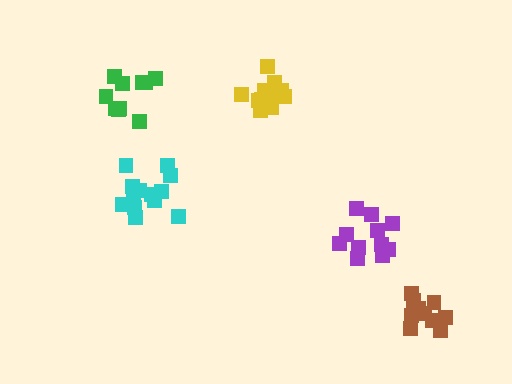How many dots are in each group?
Group 1: 12 dots, Group 2: 10 dots, Group 3: 10 dots, Group 4: 13 dots, Group 5: 11 dots (56 total).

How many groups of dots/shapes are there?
There are 5 groups.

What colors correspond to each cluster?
The clusters are colored: yellow, green, brown, cyan, purple.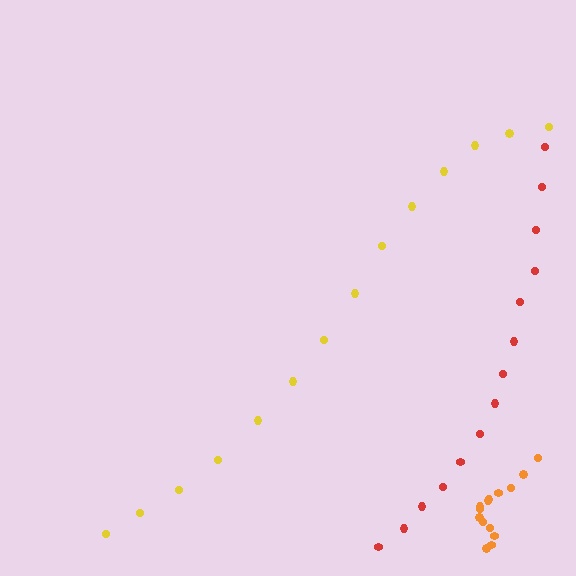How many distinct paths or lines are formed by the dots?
There are 3 distinct paths.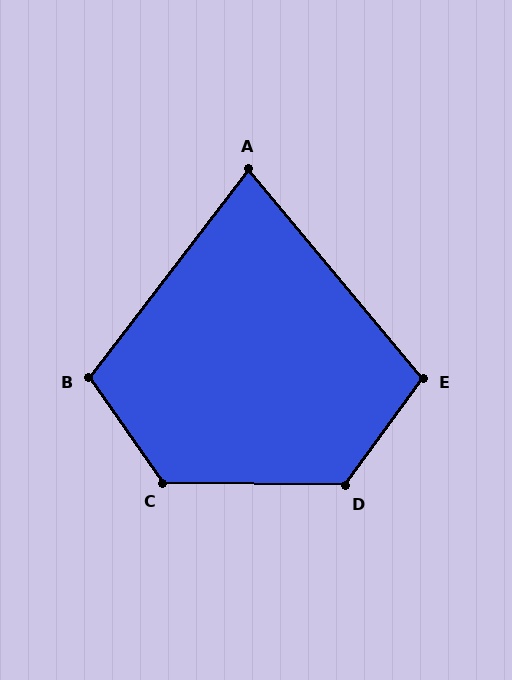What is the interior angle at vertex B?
Approximately 108 degrees (obtuse).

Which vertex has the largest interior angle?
C, at approximately 126 degrees.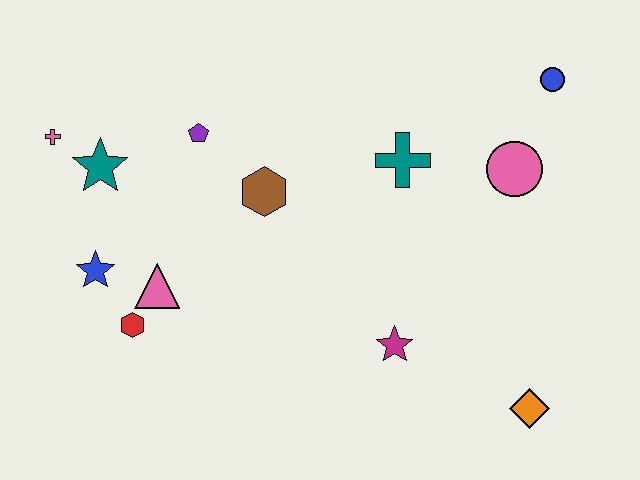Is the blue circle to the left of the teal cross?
No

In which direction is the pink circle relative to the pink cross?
The pink circle is to the right of the pink cross.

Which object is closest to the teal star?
The pink cross is closest to the teal star.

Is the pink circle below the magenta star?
No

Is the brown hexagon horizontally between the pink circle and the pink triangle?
Yes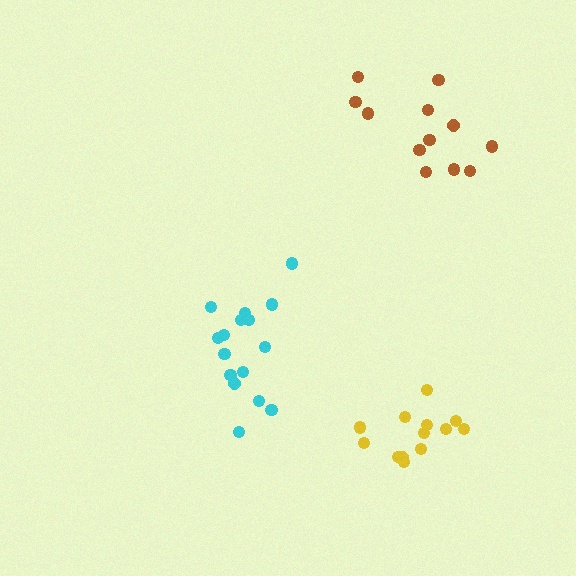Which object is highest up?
The brown cluster is topmost.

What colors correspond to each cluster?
The clusters are colored: cyan, brown, yellow.